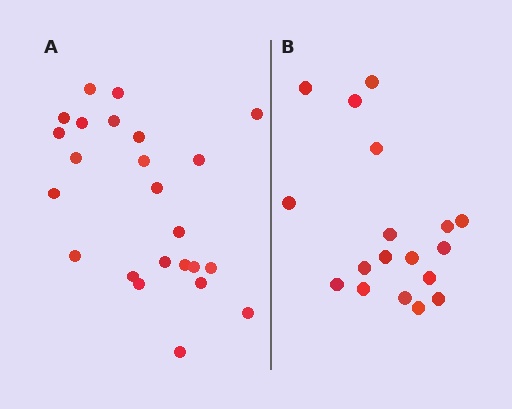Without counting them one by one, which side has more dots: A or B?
Region A (the left region) has more dots.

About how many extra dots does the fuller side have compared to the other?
Region A has about 6 more dots than region B.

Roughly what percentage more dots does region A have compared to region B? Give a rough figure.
About 35% more.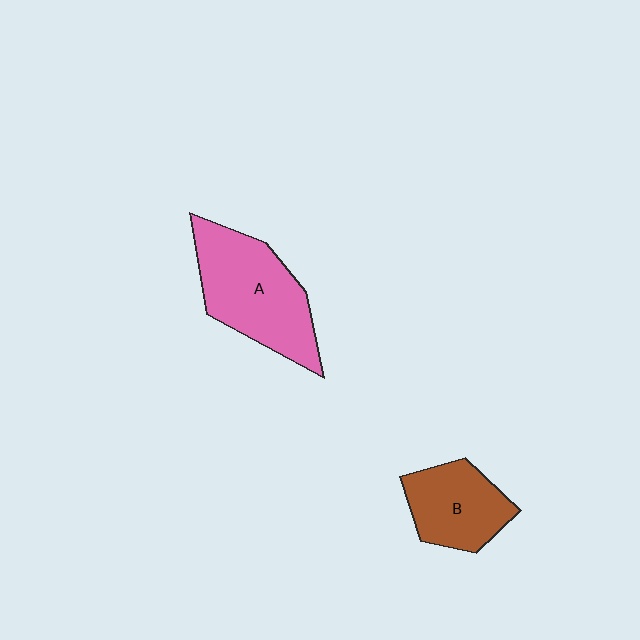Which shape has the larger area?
Shape A (pink).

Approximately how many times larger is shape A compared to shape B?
Approximately 1.5 times.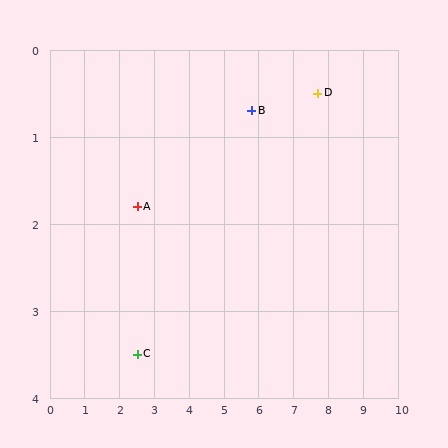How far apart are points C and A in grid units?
Points C and A are about 1.7 grid units apart.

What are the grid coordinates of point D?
Point D is at approximately (7.7, 0.5).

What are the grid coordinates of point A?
Point A is at approximately (2.5, 1.8).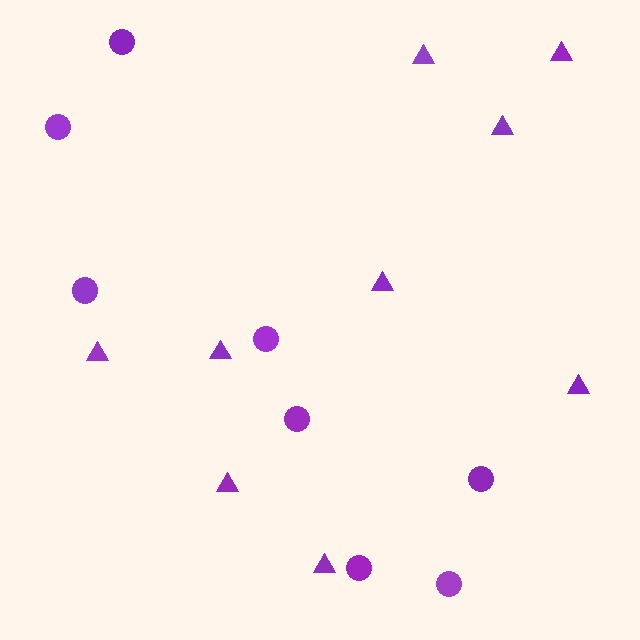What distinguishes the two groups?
There are 2 groups: one group of triangles (9) and one group of circles (8).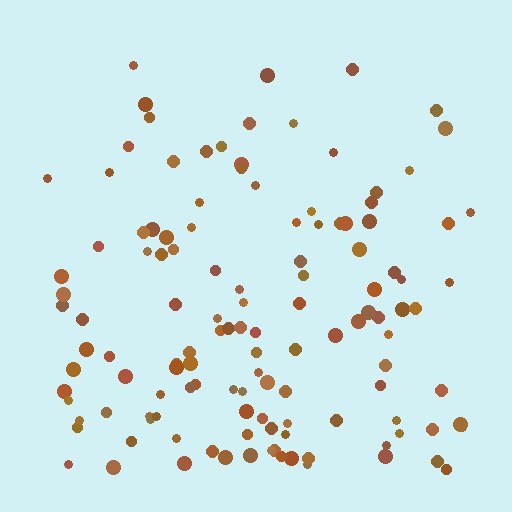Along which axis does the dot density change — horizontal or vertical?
Vertical.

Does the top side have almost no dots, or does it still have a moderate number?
Still a moderate number, just noticeably fewer than the bottom.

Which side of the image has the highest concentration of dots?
The bottom.